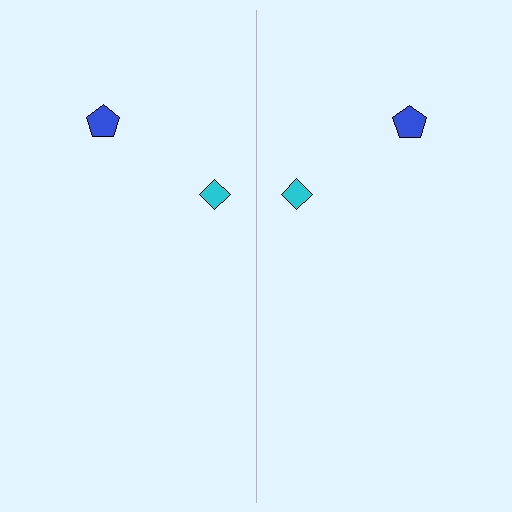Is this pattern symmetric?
Yes, this pattern has bilateral (reflection) symmetry.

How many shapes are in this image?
There are 4 shapes in this image.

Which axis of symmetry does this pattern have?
The pattern has a vertical axis of symmetry running through the center of the image.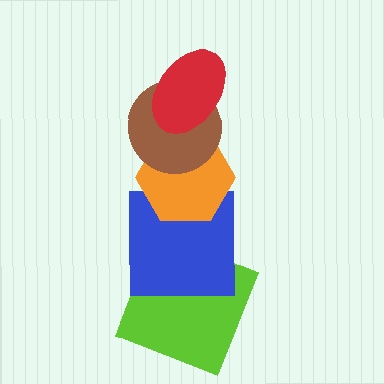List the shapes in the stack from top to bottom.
From top to bottom: the red ellipse, the brown circle, the orange hexagon, the blue square, the lime square.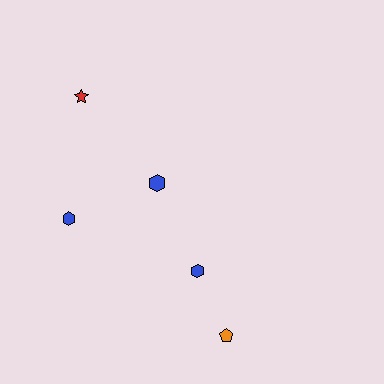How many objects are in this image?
There are 5 objects.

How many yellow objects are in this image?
There are no yellow objects.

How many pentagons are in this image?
There is 1 pentagon.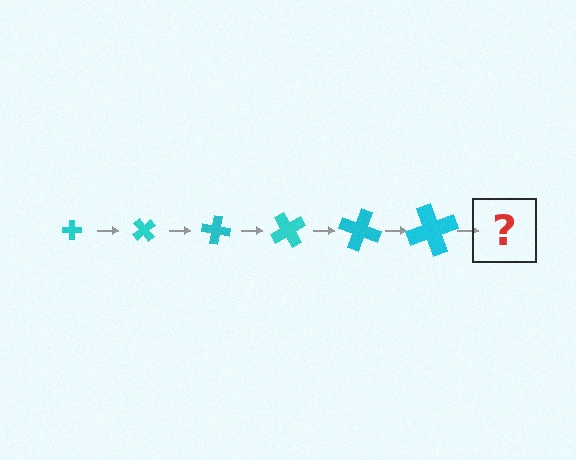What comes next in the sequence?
The next element should be a cross, larger than the previous one and rotated 300 degrees from the start.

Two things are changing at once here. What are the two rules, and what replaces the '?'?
The two rules are that the cross grows larger each step and it rotates 50 degrees each step. The '?' should be a cross, larger than the previous one and rotated 300 degrees from the start.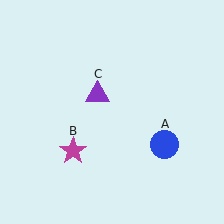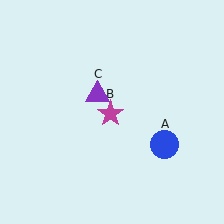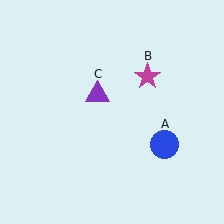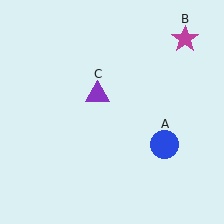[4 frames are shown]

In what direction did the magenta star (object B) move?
The magenta star (object B) moved up and to the right.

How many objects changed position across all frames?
1 object changed position: magenta star (object B).